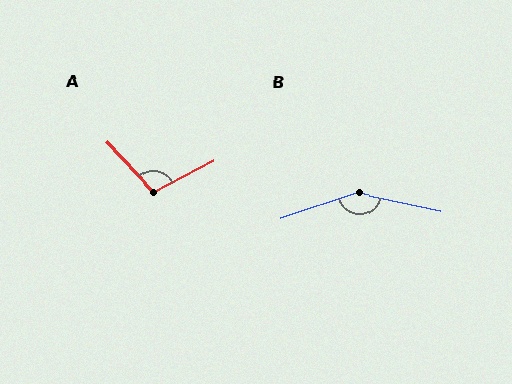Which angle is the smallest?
A, at approximately 106 degrees.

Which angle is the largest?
B, at approximately 150 degrees.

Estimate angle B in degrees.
Approximately 150 degrees.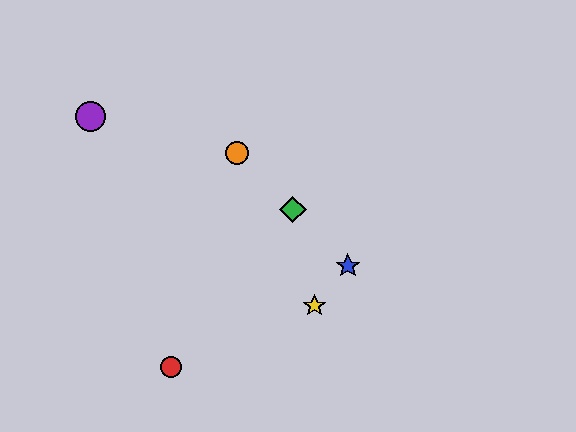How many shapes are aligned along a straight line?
3 shapes (the blue star, the green diamond, the orange circle) are aligned along a straight line.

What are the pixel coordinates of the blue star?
The blue star is at (348, 266).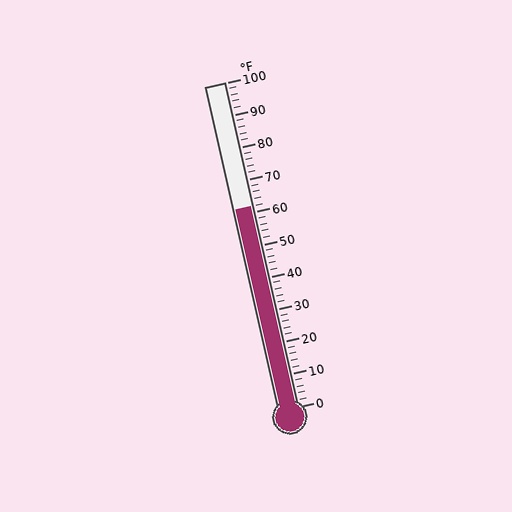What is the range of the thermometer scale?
The thermometer scale ranges from 0°F to 100°F.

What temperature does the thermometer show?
The thermometer shows approximately 62°F.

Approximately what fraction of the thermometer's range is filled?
The thermometer is filled to approximately 60% of its range.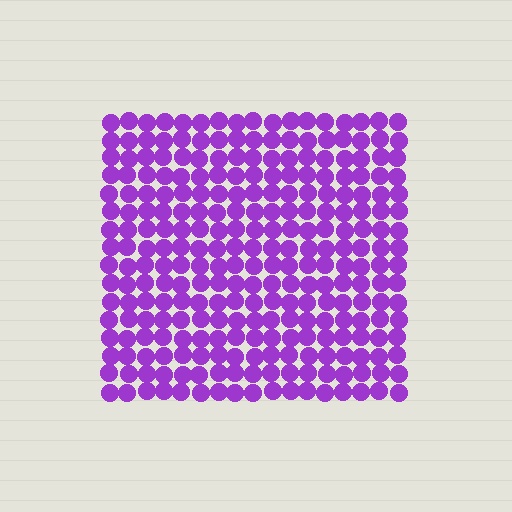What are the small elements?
The small elements are circles.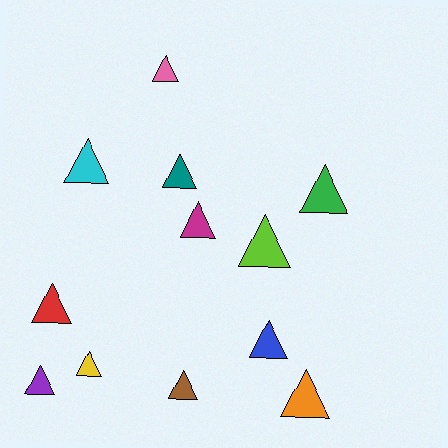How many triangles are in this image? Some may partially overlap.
There are 12 triangles.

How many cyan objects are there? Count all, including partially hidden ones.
There is 1 cyan object.